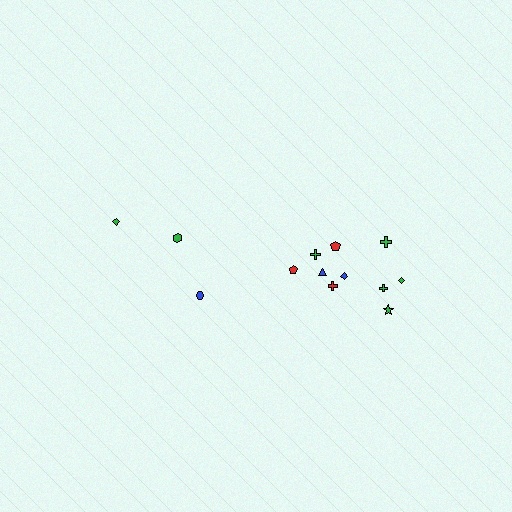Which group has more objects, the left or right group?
The right group.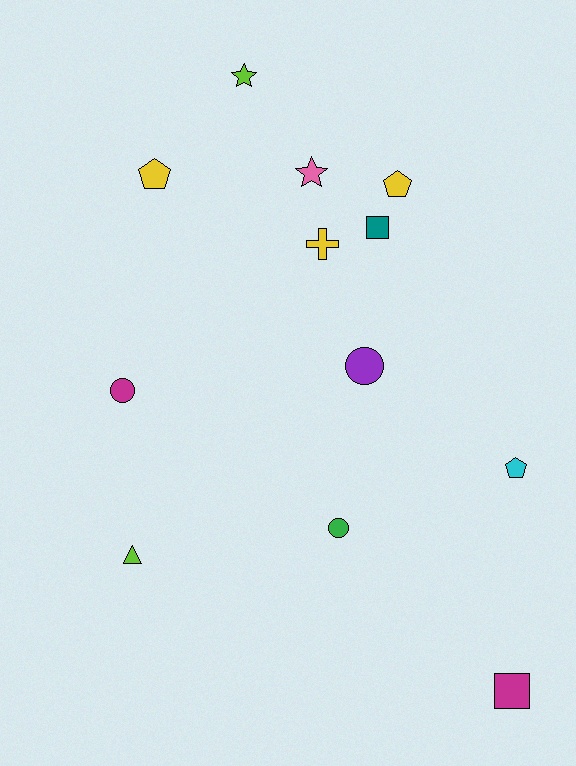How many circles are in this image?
There are 3 circles.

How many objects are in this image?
There are 12 objects.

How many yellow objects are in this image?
There are 3 yellow objects.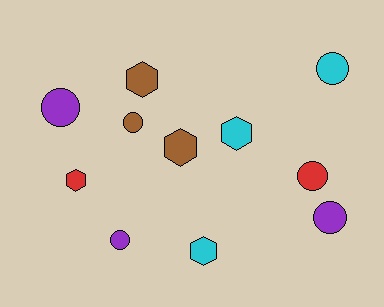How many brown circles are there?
There is 1 brown circle.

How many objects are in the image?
There are 11 objects.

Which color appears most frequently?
Purple, with 3 objects.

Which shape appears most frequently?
Circle, with 6 objects.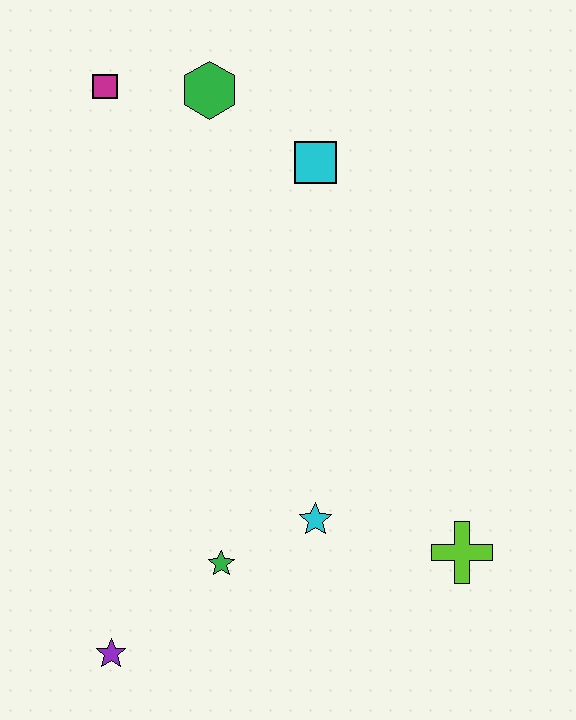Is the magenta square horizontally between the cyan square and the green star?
No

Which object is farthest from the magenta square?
The lime cross is farthest from the magenta square.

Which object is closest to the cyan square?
The green hexagon is closest to the cyan square.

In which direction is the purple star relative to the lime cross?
The purple star is to the left of the lime cross.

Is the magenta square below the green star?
No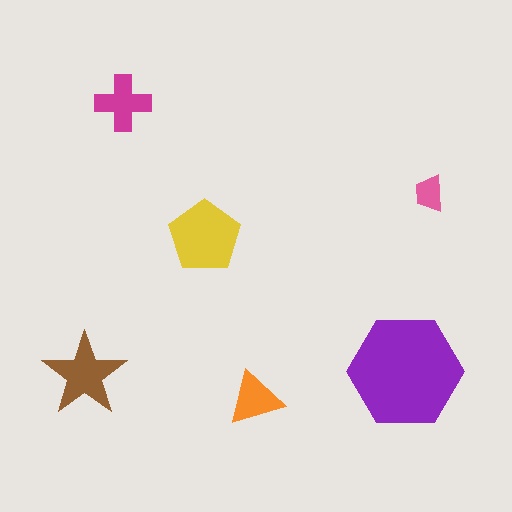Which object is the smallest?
The pink trapezoid.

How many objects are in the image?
There are 6 objects in the image.